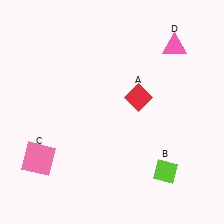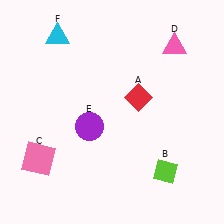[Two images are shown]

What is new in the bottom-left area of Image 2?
A purple circle (E) was added in the bottom-left area of Image 2.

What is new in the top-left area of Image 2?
A cyan triangle (F) was added in the top-left area of Image 2.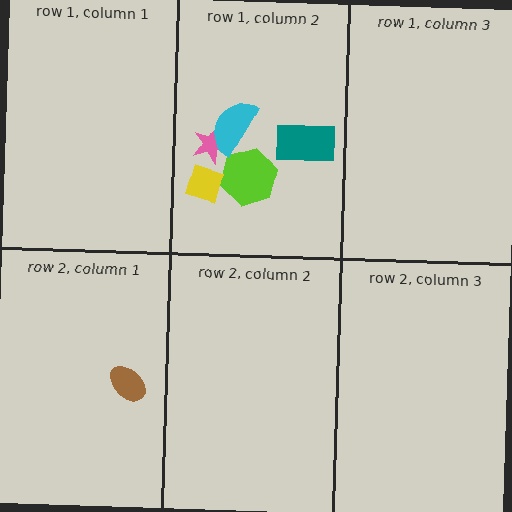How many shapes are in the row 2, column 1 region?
1.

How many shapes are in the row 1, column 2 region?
5.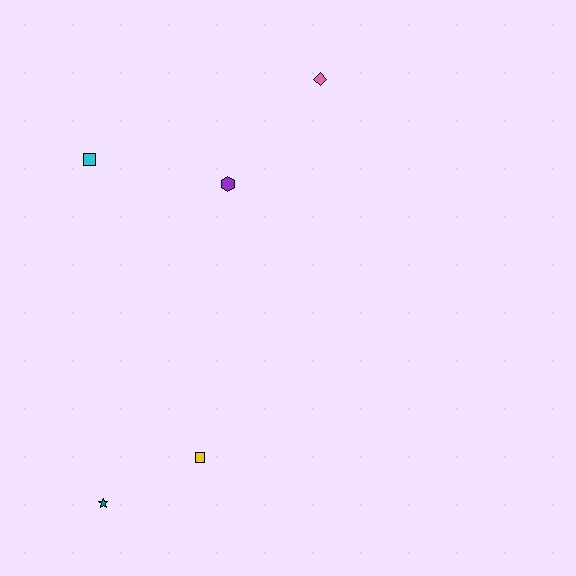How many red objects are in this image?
There are no red objects.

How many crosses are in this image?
There are no crosses.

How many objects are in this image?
There are 5 objects.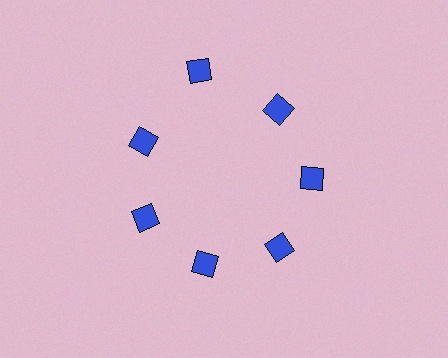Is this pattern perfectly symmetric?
No. The 7 blue diamonds are arranged in a ring, but one element near the 12 o'clock position is pushed outward from the center, breaking the 7-fold rotational symmetry.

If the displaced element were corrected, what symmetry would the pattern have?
It would have 7-fold rotational symmetry — the pattern would map onto itself every 51 degrees.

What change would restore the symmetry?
The symmetry would be restored by moving it inward, back onto the ring so that all 7 diamonds sit at equal angles and equal distance from the center.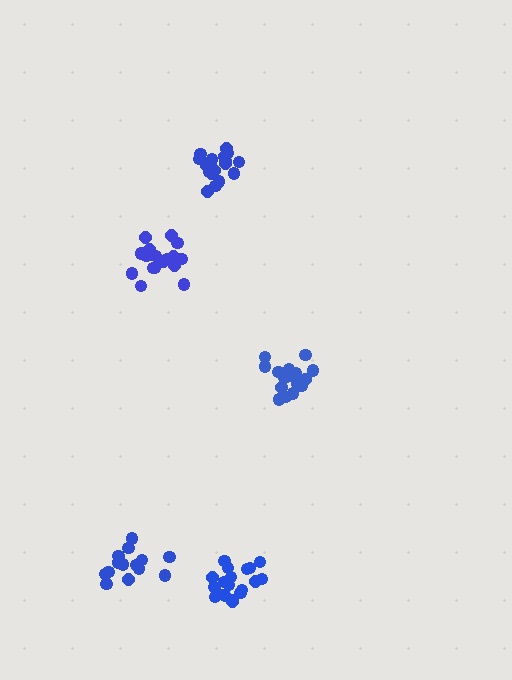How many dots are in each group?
Group 1: 18 dots, Group 2: 19 dots, Group 3: 17 dots, Group 4: 17 dots, Group 5: 15 dots (86 total).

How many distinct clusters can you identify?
There are 5 distinct clusters.